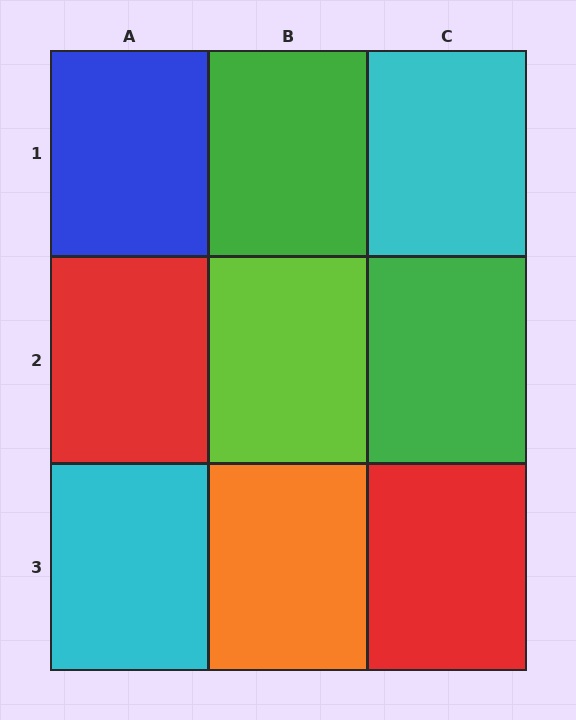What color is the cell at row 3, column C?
Red.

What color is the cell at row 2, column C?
Green.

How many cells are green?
2 cells are green.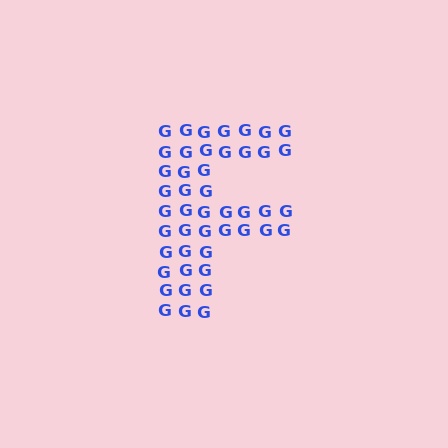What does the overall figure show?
The overall figure shows the letter F.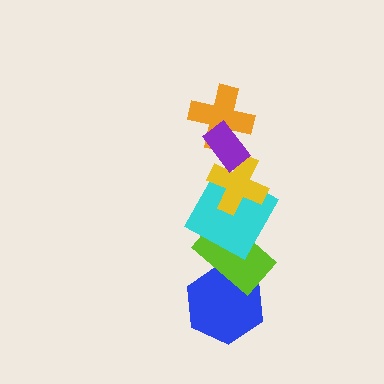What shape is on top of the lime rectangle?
The cyan square is on top of the lime rectangle.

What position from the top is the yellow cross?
The yellow cross is 3rd from the top.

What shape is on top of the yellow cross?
The orange cross is on top of the yellow cross.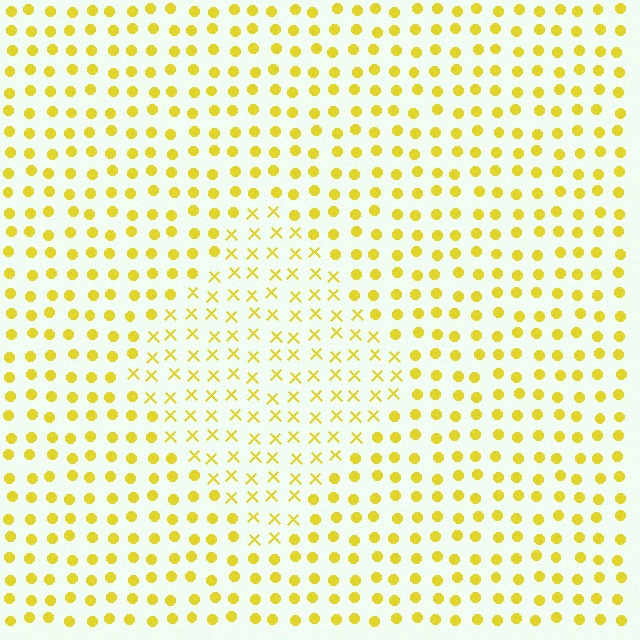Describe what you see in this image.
The image is filled with small yellow elements arranged in a uniform grid. A diamond-shaped region contains X marks, while the surrounding area contains circles. The boundary is defined purely by the change in element shape.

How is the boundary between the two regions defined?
The boundary is defined by a change in element shape: X marks inside vs. circles outside. All elements share the same color and spacing.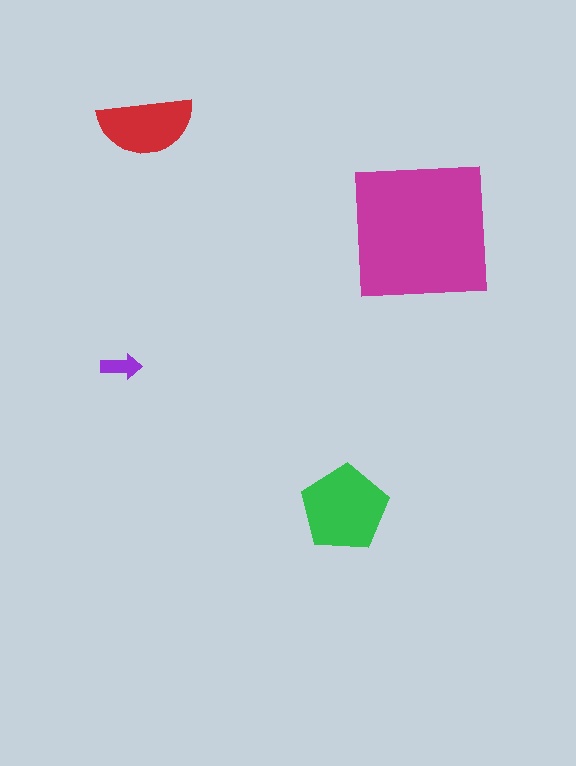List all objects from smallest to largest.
The purple arrow, the red semicircle, the green pentagon, the magenta square.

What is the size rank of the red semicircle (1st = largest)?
3rd.